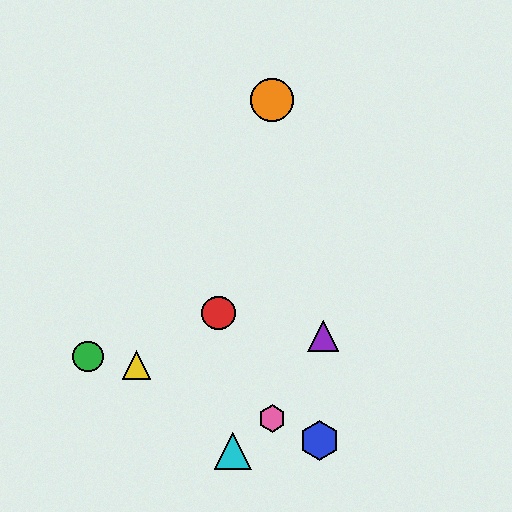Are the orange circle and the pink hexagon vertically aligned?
Yes, both are at x≈272.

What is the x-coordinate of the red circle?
The red circle is at x≈218.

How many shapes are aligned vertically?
2 shapes (the orange circle, the pink hexagon) are aligned vertically.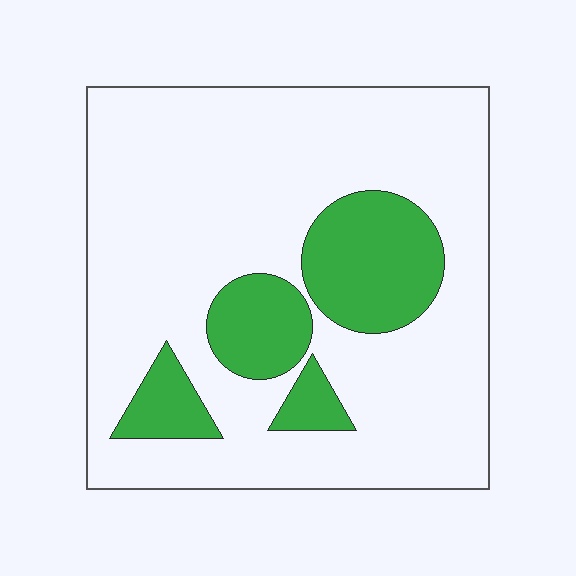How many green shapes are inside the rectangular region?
4.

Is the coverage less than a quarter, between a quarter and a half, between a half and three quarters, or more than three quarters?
Less than a quarter.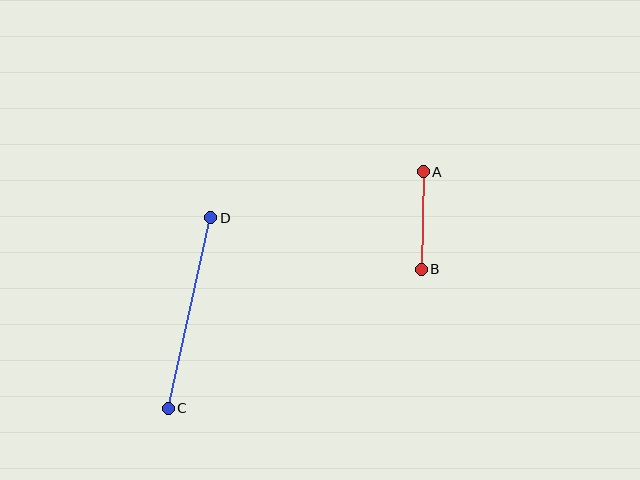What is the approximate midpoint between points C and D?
The midpoint is at approximately (190, 313) pixels.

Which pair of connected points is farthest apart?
Points C and D are farthest apart.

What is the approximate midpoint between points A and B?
The midpoint is at approximately (422, 220) pixels.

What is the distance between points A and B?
The distance is approximately 97 pixels.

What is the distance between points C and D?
The distance is approximately 195 pixels.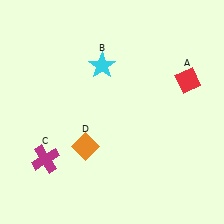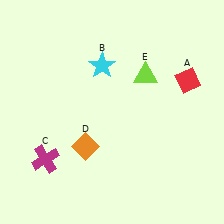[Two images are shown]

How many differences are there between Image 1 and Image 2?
There is 1 difference between the two images.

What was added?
A lime triangle (E) was added in Image 2.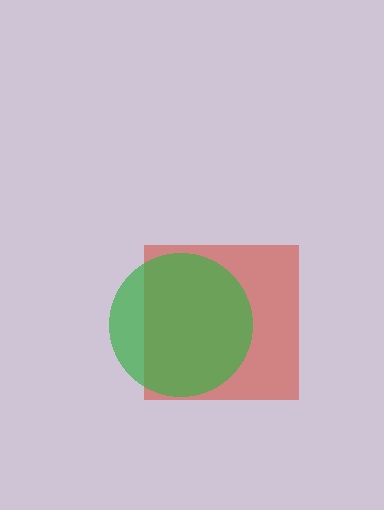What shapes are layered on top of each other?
The layered shapes are: a red square, a green circle.